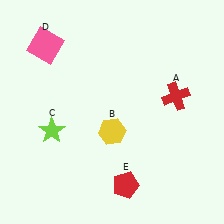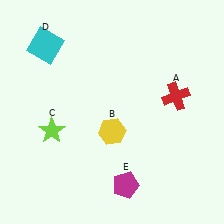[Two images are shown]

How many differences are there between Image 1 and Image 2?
There are 2 differences between the two images.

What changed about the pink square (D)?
In Image 1, D is pink. In Image 2, it changed to cyan.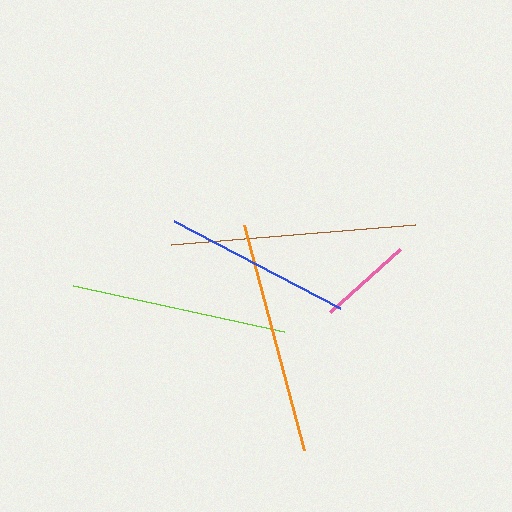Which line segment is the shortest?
The pink line is the shortest at approximately 95 pixels.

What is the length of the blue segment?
The blue segment is approximately 188 pixels long.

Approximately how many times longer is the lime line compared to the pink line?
The lime line is approximately 2.3 times the length of the pink line.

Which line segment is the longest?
The brown line is the longest at approximately 244 pixels.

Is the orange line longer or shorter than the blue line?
The orange line is longer than the blue line.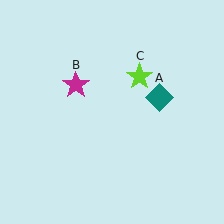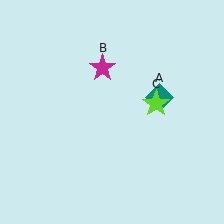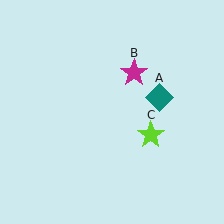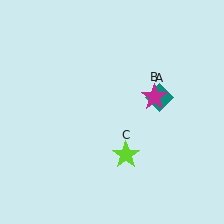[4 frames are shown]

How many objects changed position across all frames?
2 objects changed position: magenta star (object B), lime star (object C).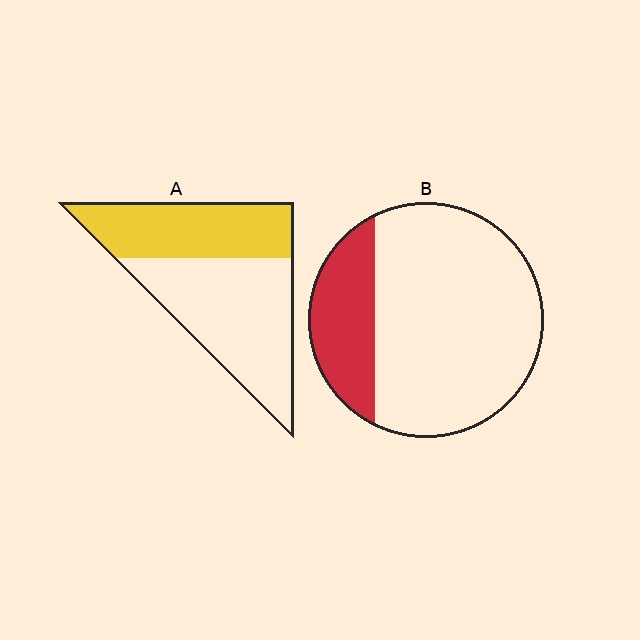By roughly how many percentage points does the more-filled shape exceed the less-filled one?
By roughly 20 percentage points (A over B).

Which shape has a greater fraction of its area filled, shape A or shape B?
Shape A.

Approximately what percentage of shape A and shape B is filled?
A is approximately 40% and B is approximately 25%.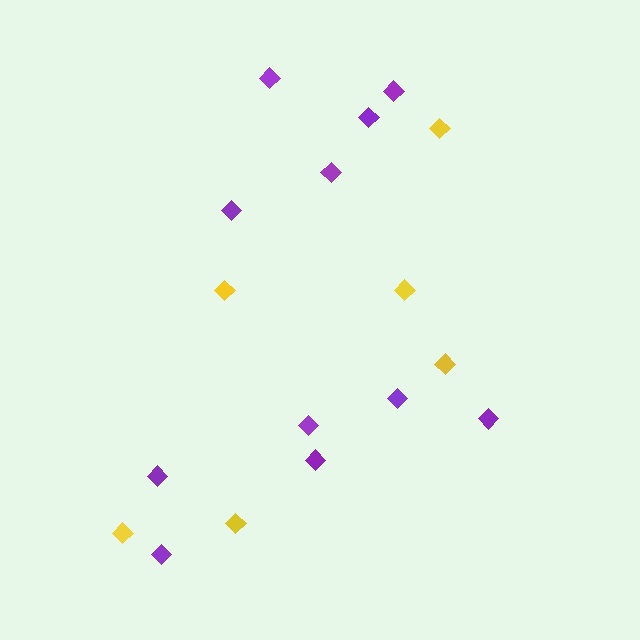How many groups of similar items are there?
There are 2 groups: one group of yellow diamonds (6) and one group of purple diamonds (11).